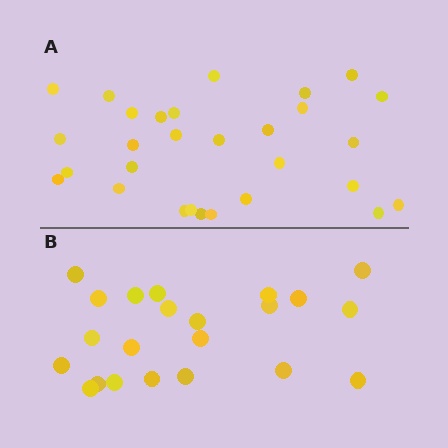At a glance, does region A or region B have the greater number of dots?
Region A (the top region) has more dots.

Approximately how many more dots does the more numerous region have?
Region A has roughly 8 or so more dots than region B.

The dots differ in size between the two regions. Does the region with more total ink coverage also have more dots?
No. Region B has more total ink coverage because its dots are larger, but region A actually contains more individual dots. Total area can be misleading — the number of items is what matters here.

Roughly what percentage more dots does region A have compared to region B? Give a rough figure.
About 30% more.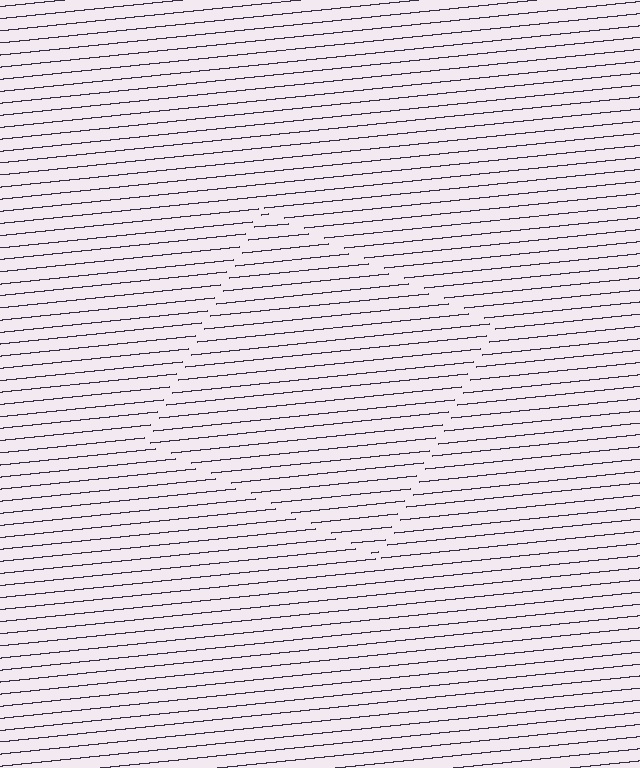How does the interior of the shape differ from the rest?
The interior of the shape contains the same grating, shifted by half a period — the contour is defined by the phase discontinuity where line-ends from the inner and outer gratings abut.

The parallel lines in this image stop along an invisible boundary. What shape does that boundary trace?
An illusory square. The interior of the shape contains the same grating, shifted by half a period — the contour is defined by the phase discontinuity where line-ends from the inner and outer gratings abut.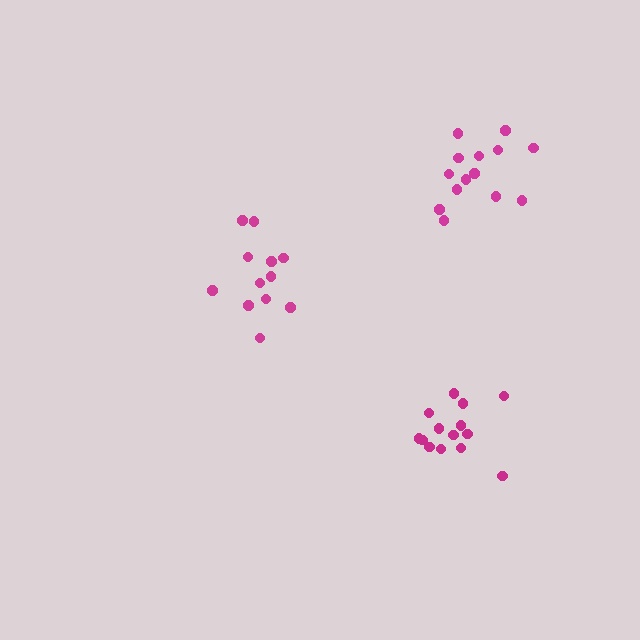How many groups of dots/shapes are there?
There are 3 groups.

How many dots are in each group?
Group 1: 14 dots, Group 2: 14 dots, Group 3: 12 dots (40 total).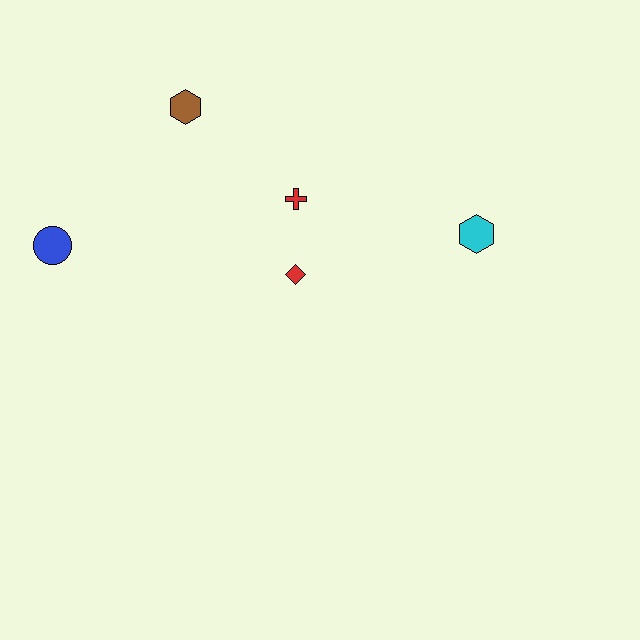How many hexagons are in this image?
There are 2 hexagons.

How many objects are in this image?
There are 5 objects.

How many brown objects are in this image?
There is 1 brown object.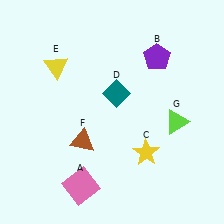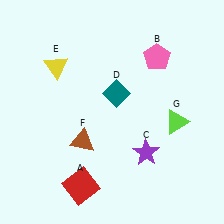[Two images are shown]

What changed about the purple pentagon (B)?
In Image 1, B is purple. In Image 2, it changed to pink.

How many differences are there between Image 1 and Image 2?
There are 3 differences between the two images.